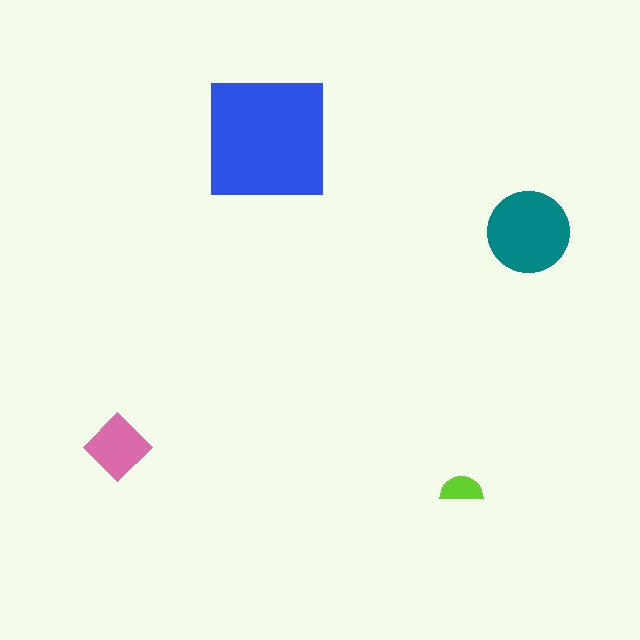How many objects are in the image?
There are 4 objects in the image.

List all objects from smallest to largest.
The lime semicircle, the pink diamond, the teal circle, the blue square.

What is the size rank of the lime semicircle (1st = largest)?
4th.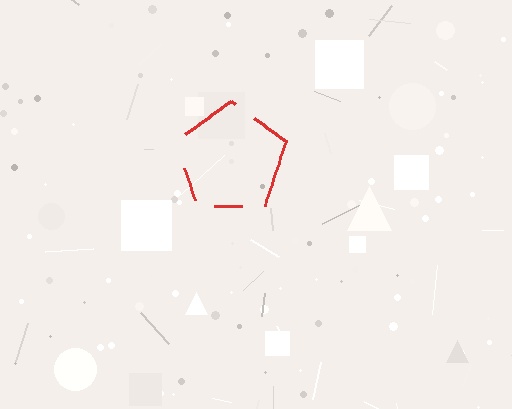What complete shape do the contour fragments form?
The contour fragments form a pentagon.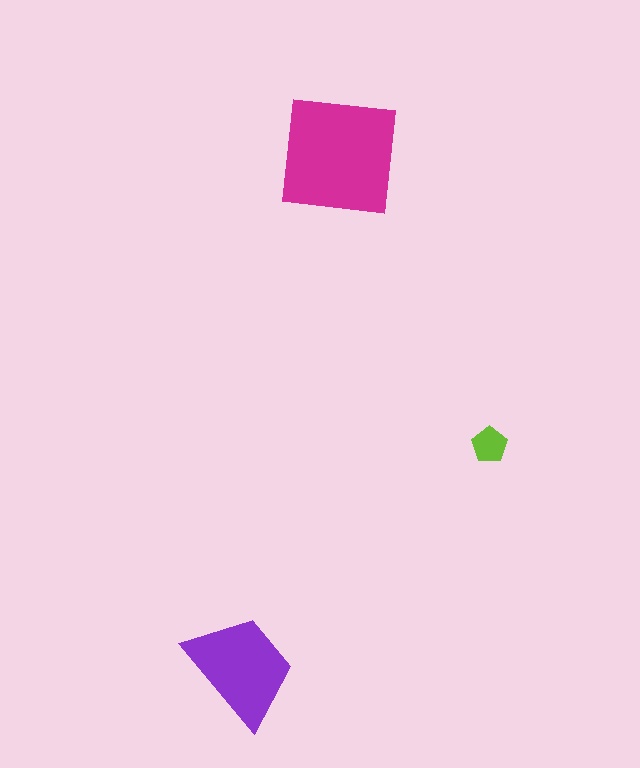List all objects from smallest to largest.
The lime pentagon, the purple trapezoid, the magenta square.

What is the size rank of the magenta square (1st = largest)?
1st.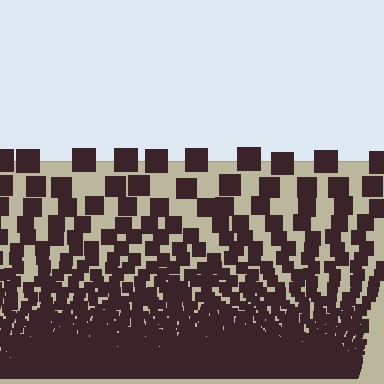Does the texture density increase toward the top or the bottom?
Density increases toward the bottom.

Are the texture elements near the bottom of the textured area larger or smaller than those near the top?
Smaller. The gradient is inverted — elements near the bottom are smaller and denser.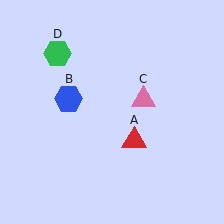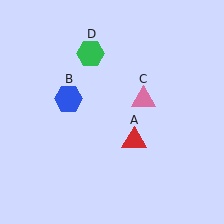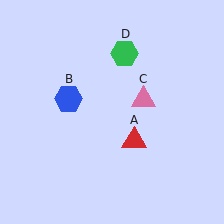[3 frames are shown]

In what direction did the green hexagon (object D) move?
The green hexagon (object D) moved right.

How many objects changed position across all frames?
1 object changed position: green hexagon (object D).